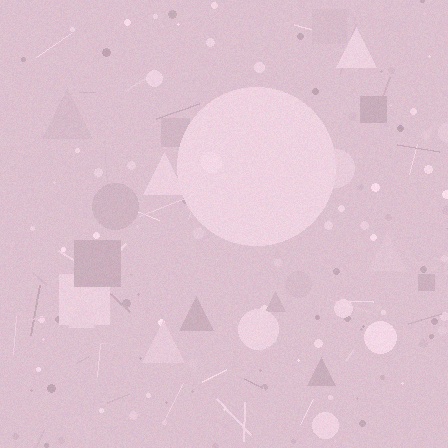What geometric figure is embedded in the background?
A circle is embedded in the background.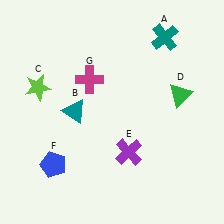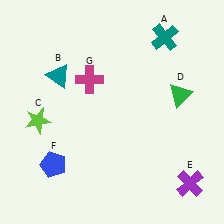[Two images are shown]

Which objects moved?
The objects that moved are: the teal triangle (B), the lime star (C), the purple cross (E).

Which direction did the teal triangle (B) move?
The teal triangle (B) moved up.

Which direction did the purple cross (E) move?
The purple cross (E) moved right.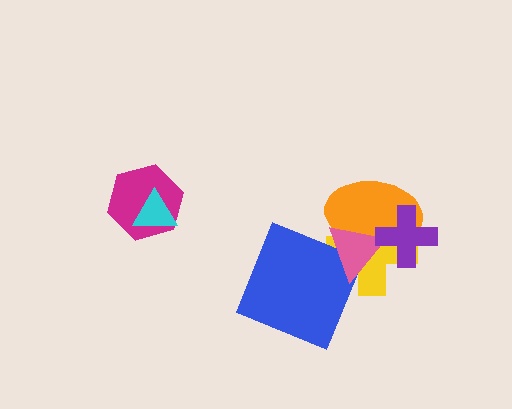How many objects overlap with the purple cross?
3 objects overlap with the purple cross.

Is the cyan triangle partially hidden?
No, no other shape covers it.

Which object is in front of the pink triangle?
The purple cross is in front of the pink triangle.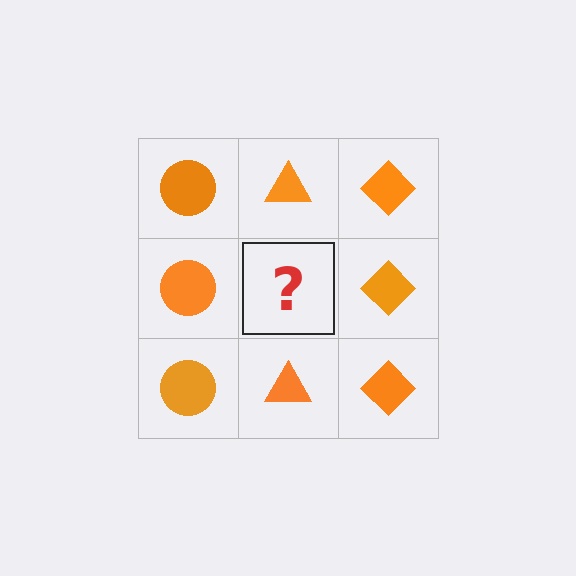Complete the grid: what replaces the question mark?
The question mark should be replaced with an orange triangle.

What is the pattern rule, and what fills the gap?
The rule is that each column has a consistent shape. The gap should be filled with an orange triangle.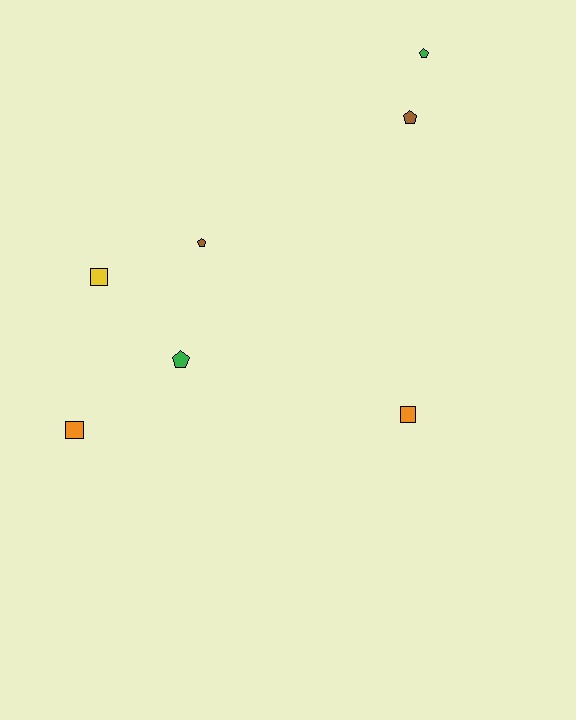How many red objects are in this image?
There are no red objects.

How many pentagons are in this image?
There are 4 pentagons.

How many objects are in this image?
There are 7 objects.